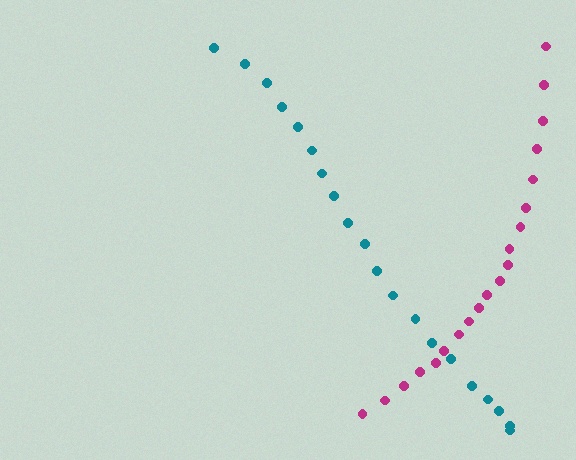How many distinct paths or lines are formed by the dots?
There are 2 distinct paths.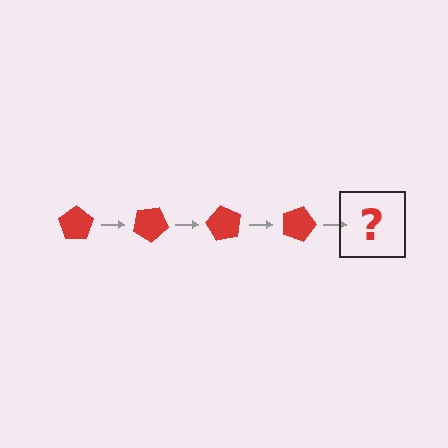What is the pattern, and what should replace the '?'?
The pattern is that the pentagon rotates 30 degrees each step. The '?' should be a red pentagon rotated 120 degrees.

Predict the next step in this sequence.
The next step is a red pentagon rotated 120 degrees.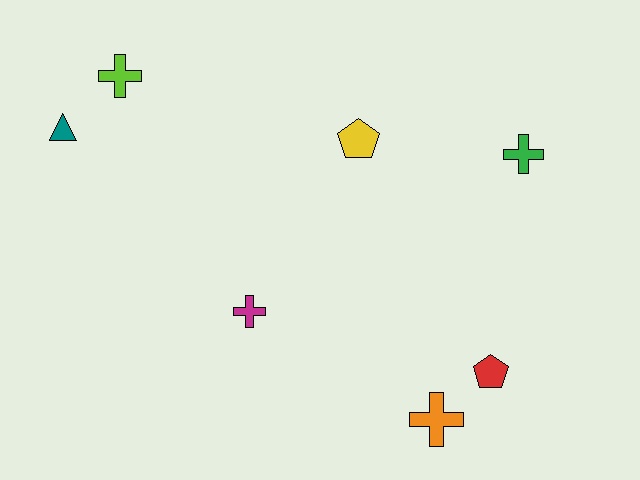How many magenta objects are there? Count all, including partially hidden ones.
There is 1 magenta object.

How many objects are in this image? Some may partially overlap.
There are 7 objects.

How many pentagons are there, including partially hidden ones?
There are 2 pentagons.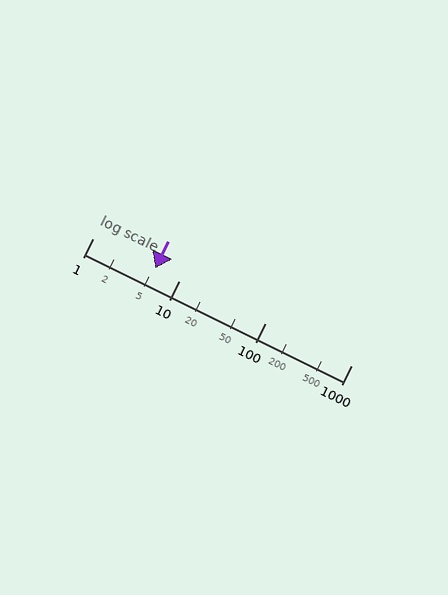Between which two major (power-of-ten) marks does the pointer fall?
The pointer is between 1 and 10.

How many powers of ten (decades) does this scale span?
The scale spans 3 decades, from 1 to 1000.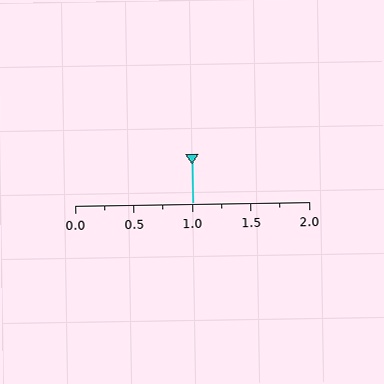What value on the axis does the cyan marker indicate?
The marker indicates approximately 1.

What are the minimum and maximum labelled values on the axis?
The axis runs from 0.0 to 2.0.